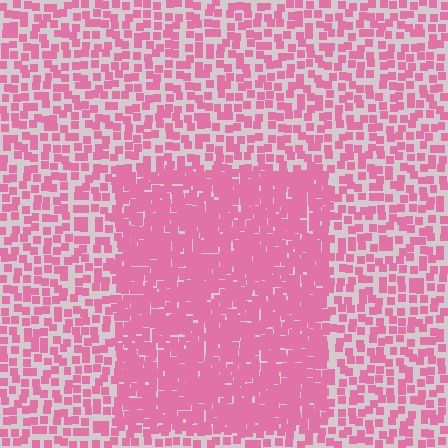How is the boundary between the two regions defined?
The boundary is defined by a change in element density (approximately 2.2x ratio). All elements are the same color, size, and shape.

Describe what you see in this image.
The image contains small pink elements arranged at two different densities. A rectangle-shaped region is visible where the elements are more densely packed than the surrounding area.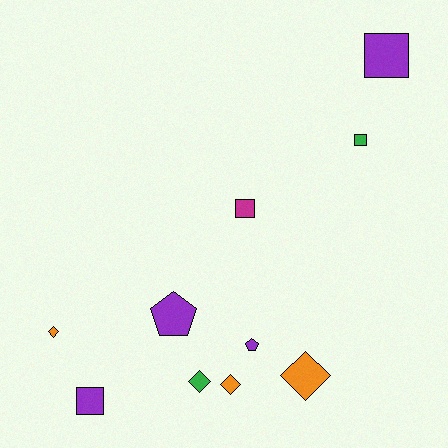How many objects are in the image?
There are 10 objects.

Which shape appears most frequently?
Square, with 4 objects.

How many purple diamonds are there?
There are no purple diamonds.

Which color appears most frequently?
Purple, with 4 objects.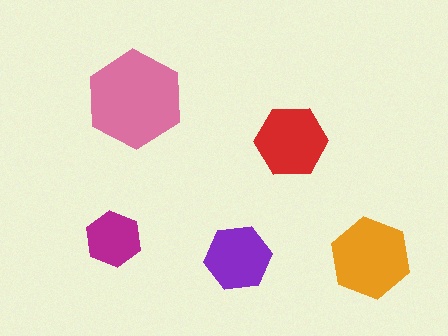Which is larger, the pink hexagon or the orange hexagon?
The pink one.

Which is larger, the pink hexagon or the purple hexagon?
The pink one.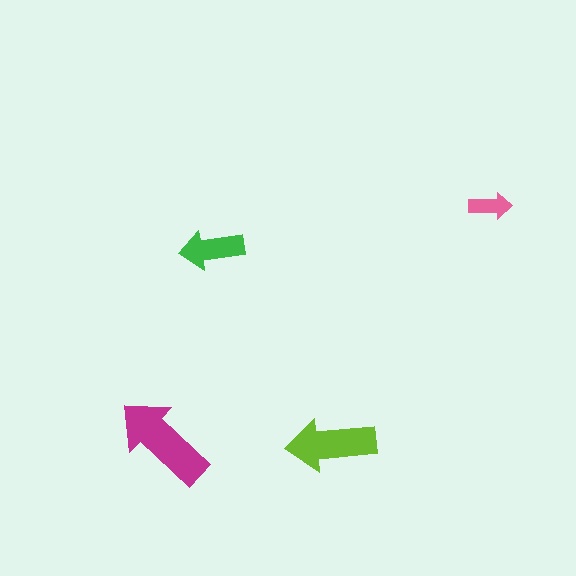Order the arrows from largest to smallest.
the magenta one, the lime one, the green one, the pink one.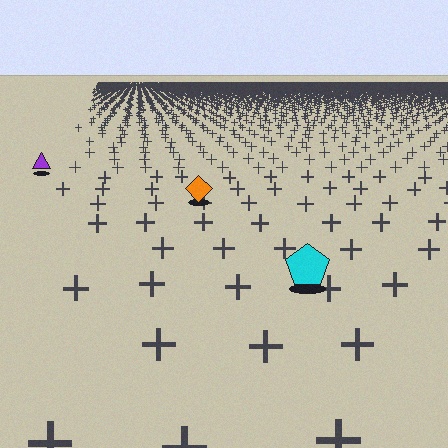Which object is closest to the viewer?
The cyan pentagon is closest. The texture marks near it are larger and more spread out.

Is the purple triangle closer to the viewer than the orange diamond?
No. The orange diamond is closer — you can tell from the texture gradient: the ground texture is coarser near it.